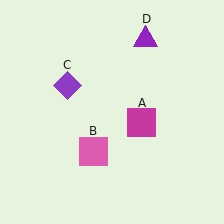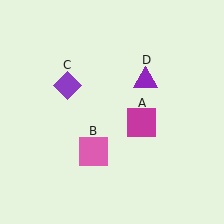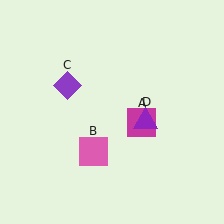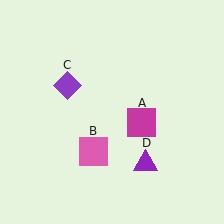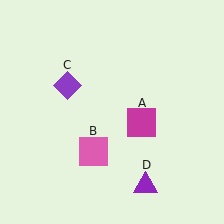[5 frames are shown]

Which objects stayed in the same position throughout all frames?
Magenta square (object A) and pink square (object B) and purple diamond (object C) remained stationary.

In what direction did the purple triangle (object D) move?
The purple triangle (object D) moved down.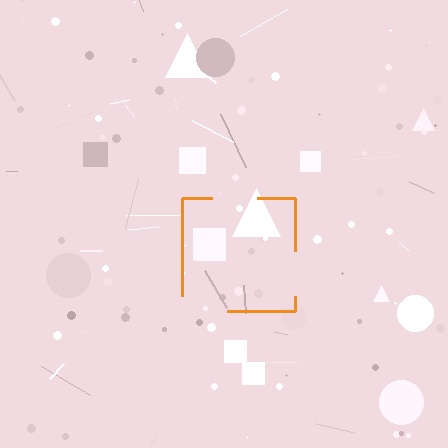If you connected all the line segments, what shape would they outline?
They would outline a square.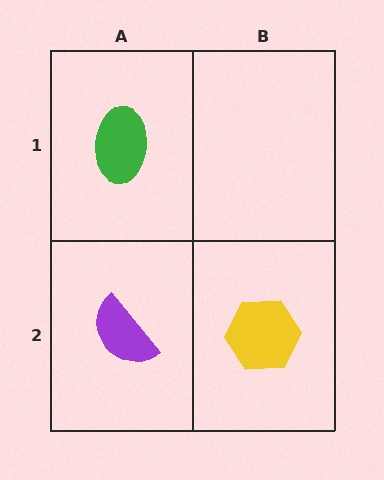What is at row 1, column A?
A green ellipse.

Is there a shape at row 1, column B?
No, that cell is empty.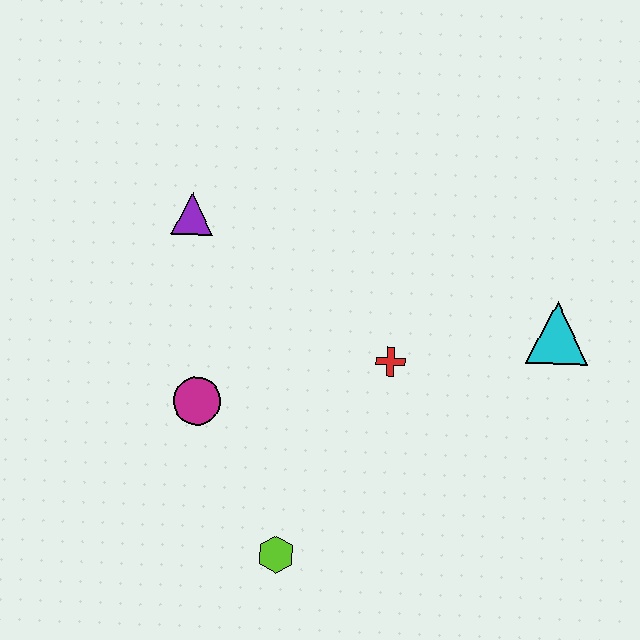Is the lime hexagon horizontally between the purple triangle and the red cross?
Yes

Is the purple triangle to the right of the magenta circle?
No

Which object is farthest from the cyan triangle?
The purple triangle is farthest from the cyan triangle.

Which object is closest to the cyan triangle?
The red cross is closest to the cyan triangle.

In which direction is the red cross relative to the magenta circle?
The red cross is to the right of the magenta circle.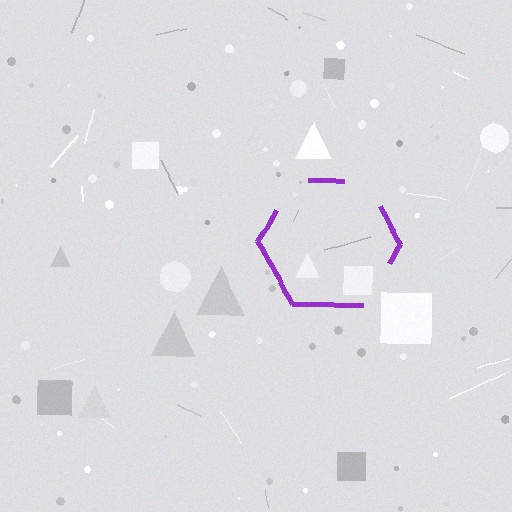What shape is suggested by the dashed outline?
The dashed outline suggests a hexagon.